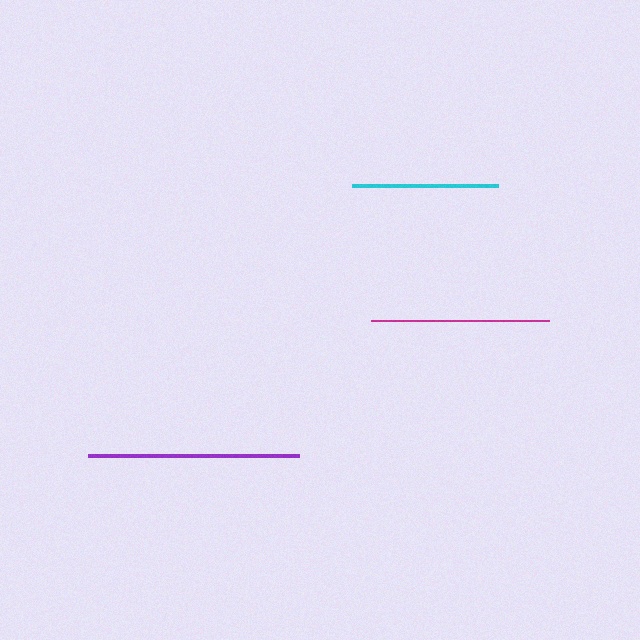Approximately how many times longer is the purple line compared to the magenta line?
The purple line is approximately 1.2 times the length of the magenta line.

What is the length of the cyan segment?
The cyan segment is approximately 146 pixels long.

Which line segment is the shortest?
The cyan line is the shortest at approximately 146 pixels.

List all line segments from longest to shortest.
From longest to shortest: purple, magenta, cyan.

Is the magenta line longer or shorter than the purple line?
The purple line is longer than the magenta line.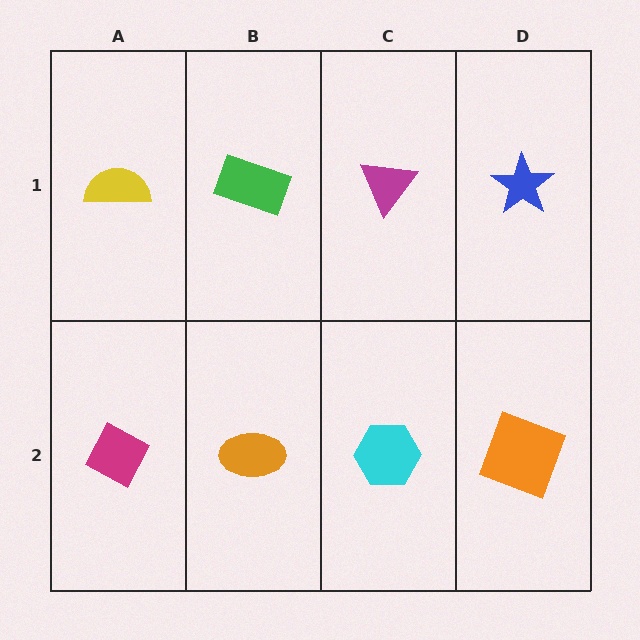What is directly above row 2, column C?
A magenta triangle.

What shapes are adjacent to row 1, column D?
An orange square (row 2, column D), a magenta triangle (row 1, column C).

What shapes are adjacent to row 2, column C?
A magenta triangle (row 1, column C), an orange ellipse (row 2, column B), an orange square (row 2, column D).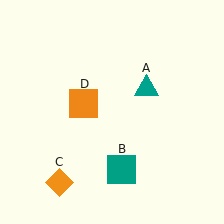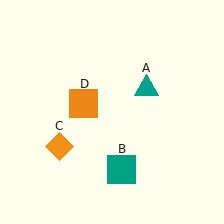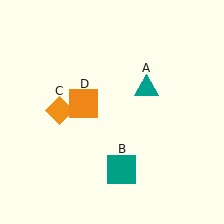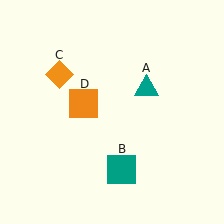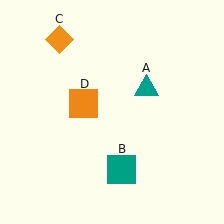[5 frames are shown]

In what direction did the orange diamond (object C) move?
The orange diamond (object C) moved up.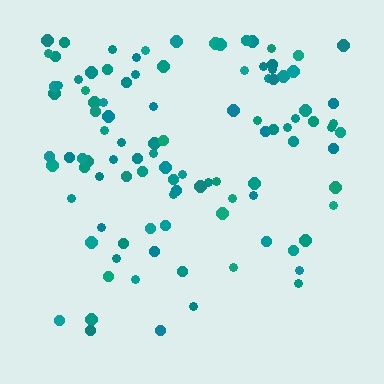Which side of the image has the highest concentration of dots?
The top.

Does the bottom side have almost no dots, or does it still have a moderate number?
Still a moderate number, just noticeably fewer than the top.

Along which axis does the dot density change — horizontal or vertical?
Vertical.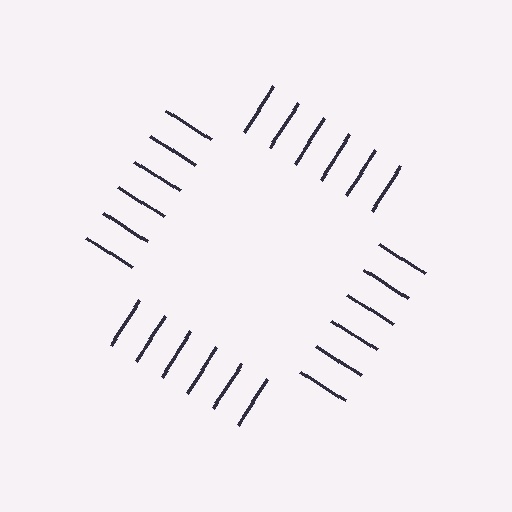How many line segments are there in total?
24 — 6 along each of the 4 edges.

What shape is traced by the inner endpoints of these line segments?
An illusory square — the line segments terminate on its edges but no continuous stroke is drawn.